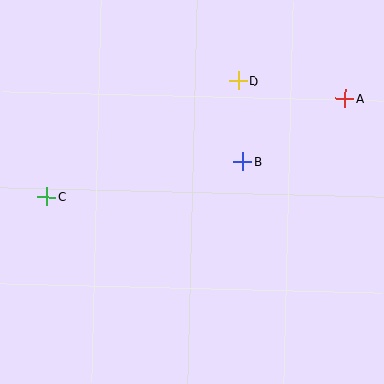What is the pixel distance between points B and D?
The distance between B and D is 81 pixels.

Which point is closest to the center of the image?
Point B at (242, 162) is closest to the center.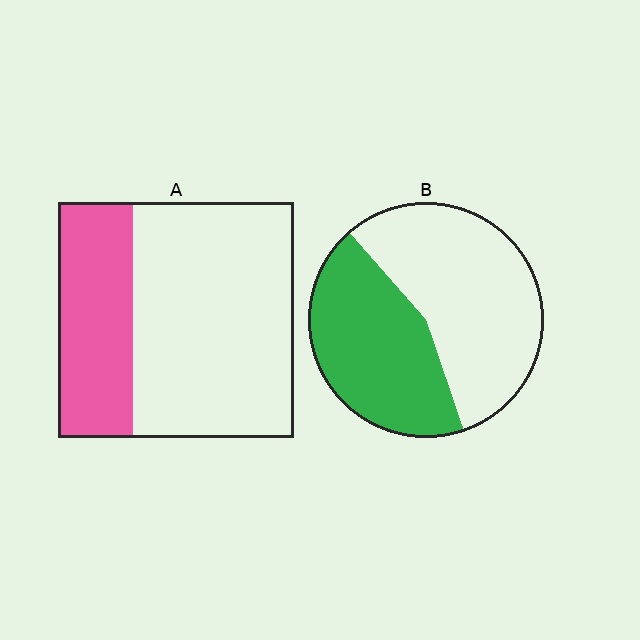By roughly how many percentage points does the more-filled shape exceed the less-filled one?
By roughly 10 percentage points (B over A).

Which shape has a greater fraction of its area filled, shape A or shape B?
Shape B.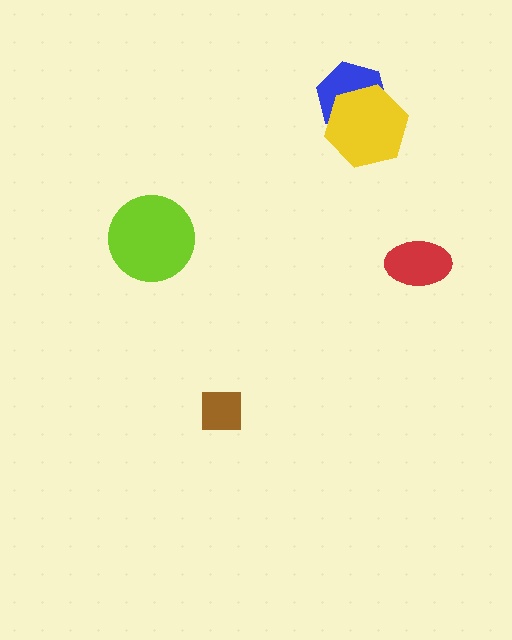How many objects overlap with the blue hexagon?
1 object overlaps with the blue hexagon.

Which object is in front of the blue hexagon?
The yellow hexagon is in front of the blue hexagon.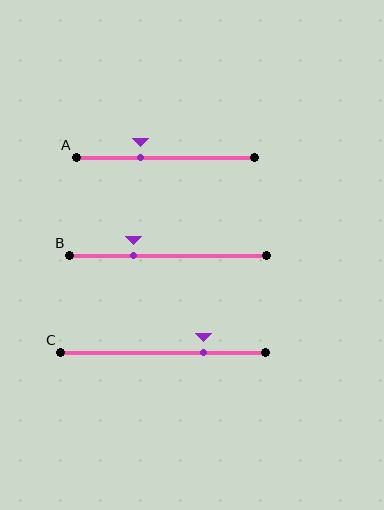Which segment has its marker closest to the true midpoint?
Segment A has its marker closest to the true midpoint.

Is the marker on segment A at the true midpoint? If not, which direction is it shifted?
No, the marker on segment A is shifted to the left by about 14% of the segment length.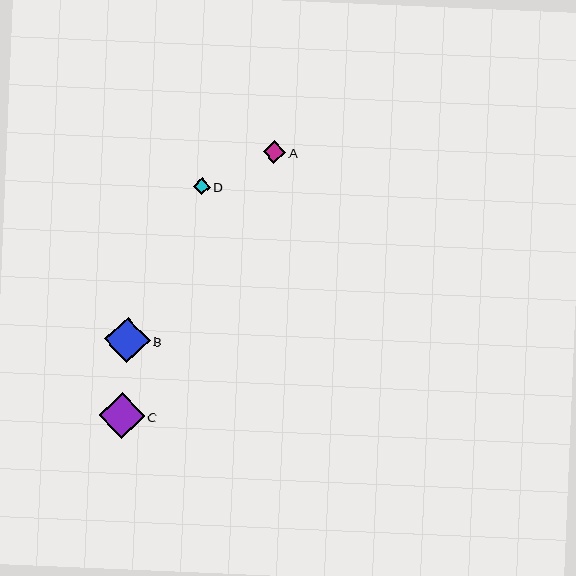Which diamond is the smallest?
Diamond D is the smallest with a size of approximately 17 pixels.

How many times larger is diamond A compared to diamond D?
Diamond A is approximately 1.3 times the size of diamond D.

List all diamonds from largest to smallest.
From largest to smallest: B, C, A, D.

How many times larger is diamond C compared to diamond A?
Diamond C is approximately 2.0 times the size of diamond A.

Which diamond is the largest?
Diamond B is the largest with a size of approximately 45 pixels.